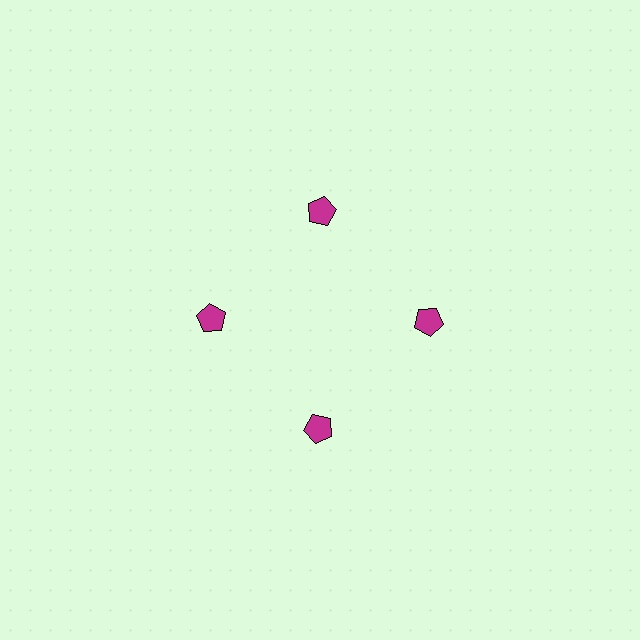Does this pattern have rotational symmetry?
Yes, this pattern has 4-fold rotational symmetry. It looks the same after rotating 90 degrees around the center.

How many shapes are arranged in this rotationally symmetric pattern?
There are 4 shapes, arranged in 4 groups of 1.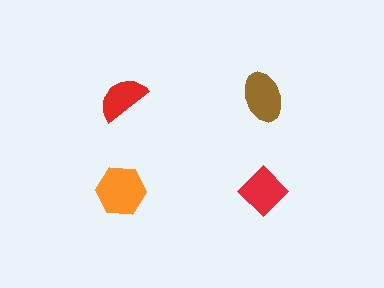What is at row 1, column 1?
A red semicircle.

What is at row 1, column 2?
A brown ellipse.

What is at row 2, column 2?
A red diamond.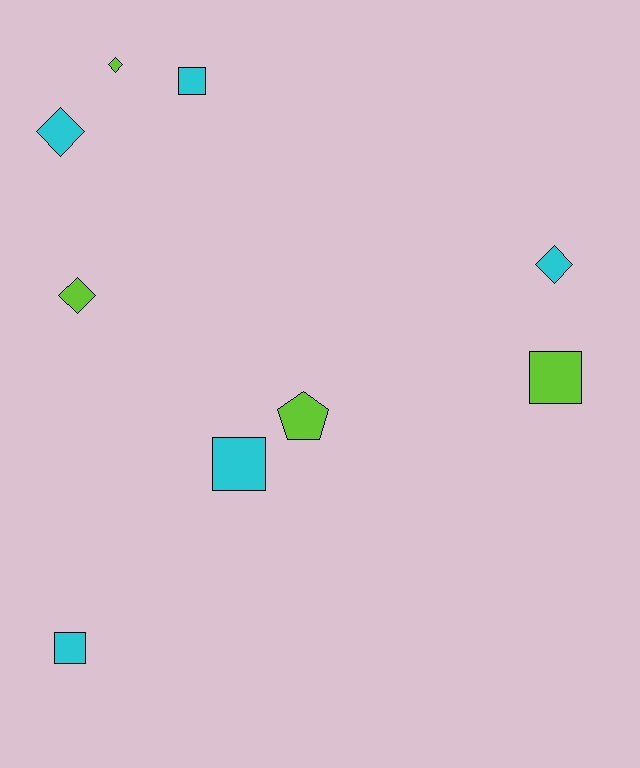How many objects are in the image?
There are 9 objects.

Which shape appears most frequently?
Square, with 4 objects.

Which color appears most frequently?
Cyan, with 5 objects.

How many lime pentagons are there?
There is 1 lime pentagon.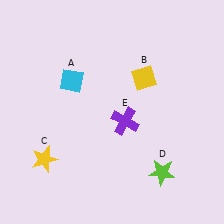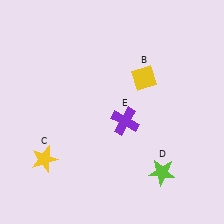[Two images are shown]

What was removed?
The cyan diamond (A) was removed in Image 2.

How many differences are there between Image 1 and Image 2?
There is 1 difference between the two images.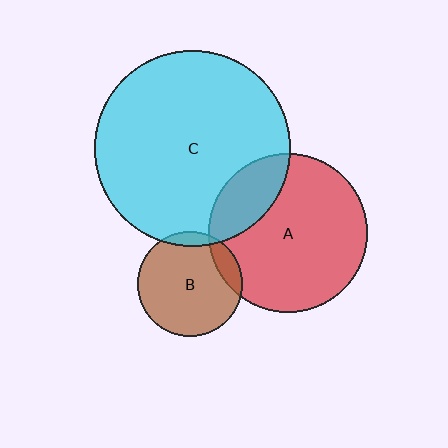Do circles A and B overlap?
Yes.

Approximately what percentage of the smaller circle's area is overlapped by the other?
Approximately 10%.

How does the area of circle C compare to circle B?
Approximately 3.5 times.